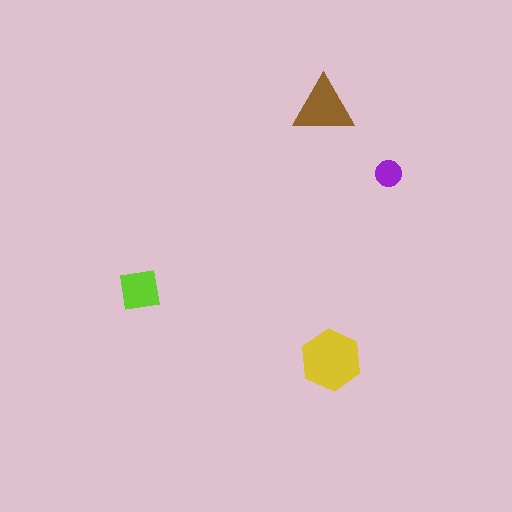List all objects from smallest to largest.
The purple circle, the lime square, the brown triangle, the yellow hexagon.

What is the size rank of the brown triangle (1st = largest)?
2nd.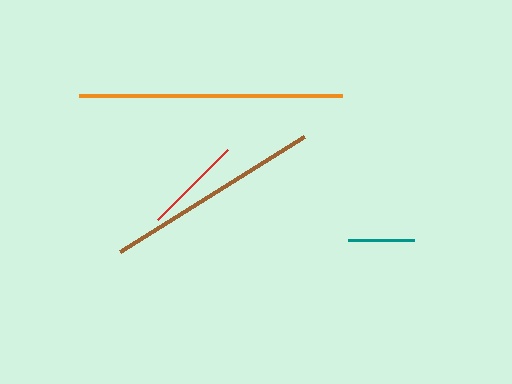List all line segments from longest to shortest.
From longest to shortest: orange, brown, red, teal.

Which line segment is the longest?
The orange line is the longest at approximately 263 pixels.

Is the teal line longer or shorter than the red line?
The red line is longer than the teal line.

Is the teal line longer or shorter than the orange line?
The orange line is longer than the teal line.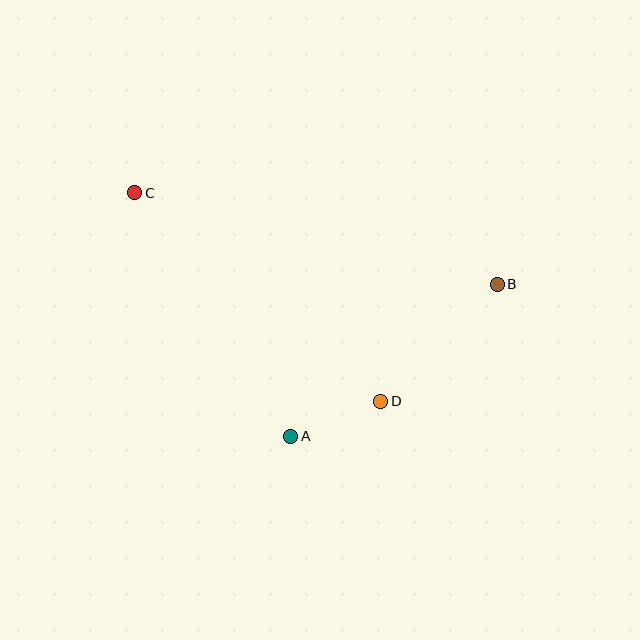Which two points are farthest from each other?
Points B and C are farthest from each other.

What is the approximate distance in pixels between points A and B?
The distance between A and B is approximately 256 pixels.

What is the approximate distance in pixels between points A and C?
The distance between A and C is approximately 289 pixels.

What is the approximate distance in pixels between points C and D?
The distance between C and D is approximately 322 pixels.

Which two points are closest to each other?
Points A and D are closest to each other.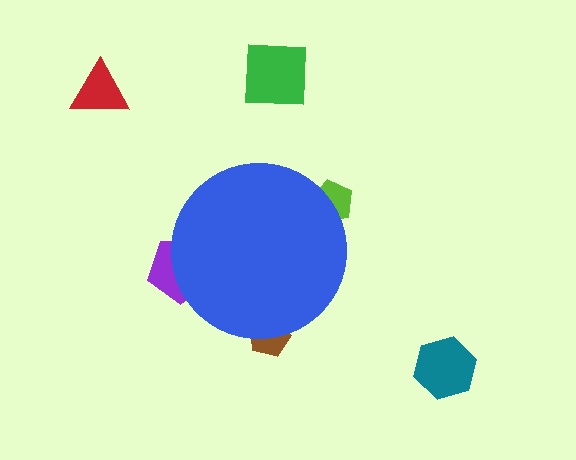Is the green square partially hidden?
No, the green square is fully visible.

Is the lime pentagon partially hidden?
Yes, the lime pentagon is partially hidden behind the blue circle.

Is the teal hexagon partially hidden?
No, the teal hexagon is fully visible.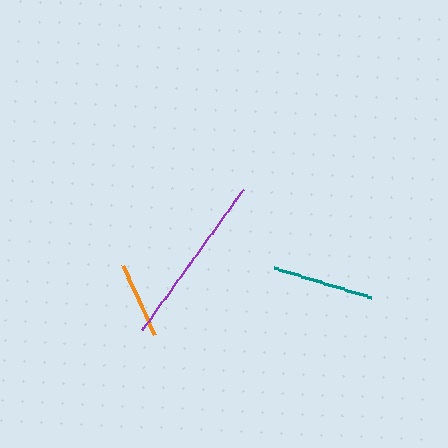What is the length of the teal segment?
The teal segment is approximately 101 pixels long.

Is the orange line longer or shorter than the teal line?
The teal line is longer than the orange line.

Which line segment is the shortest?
The orange line is the shortest at approximately 76 pixels.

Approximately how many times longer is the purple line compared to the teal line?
The purple line is approximately 1.7 times the length of the teal line.